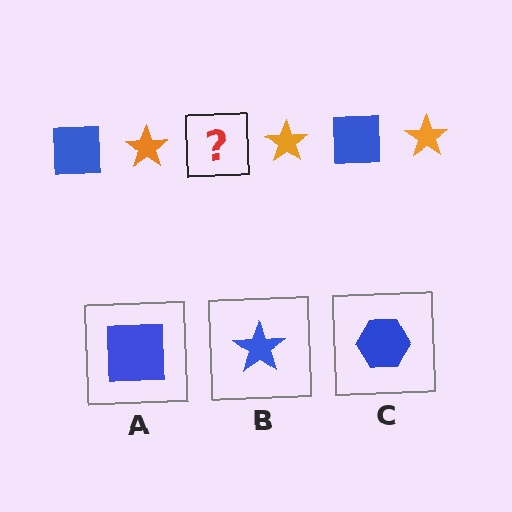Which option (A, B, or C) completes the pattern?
A.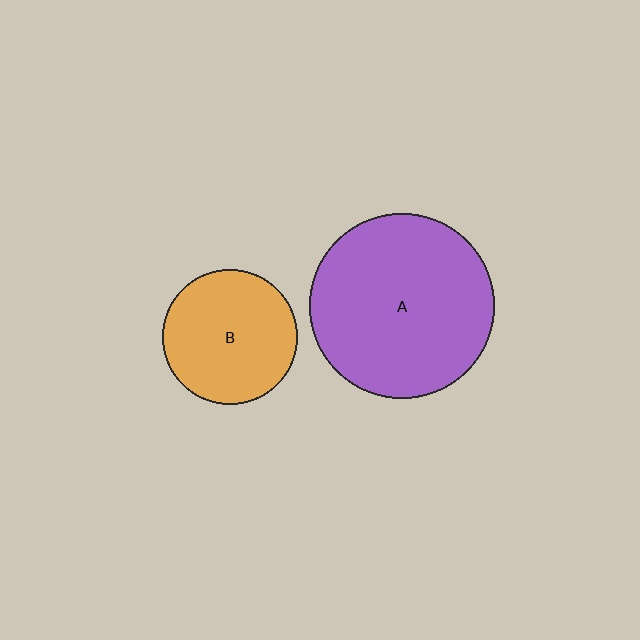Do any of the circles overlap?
No, none of the circles overlap.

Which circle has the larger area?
Circle A (purple).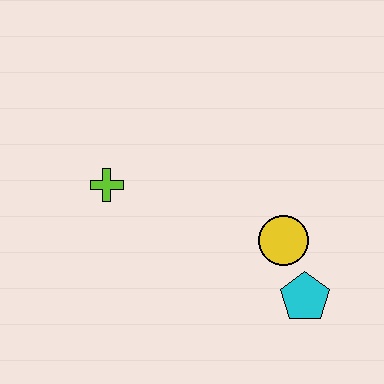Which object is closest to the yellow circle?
The cyan pentagon is closest to the yellow circle.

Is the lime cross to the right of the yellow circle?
No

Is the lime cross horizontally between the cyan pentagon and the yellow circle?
No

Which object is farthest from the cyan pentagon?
The lime cross is farthest from the cyan pentagon.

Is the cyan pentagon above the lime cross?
No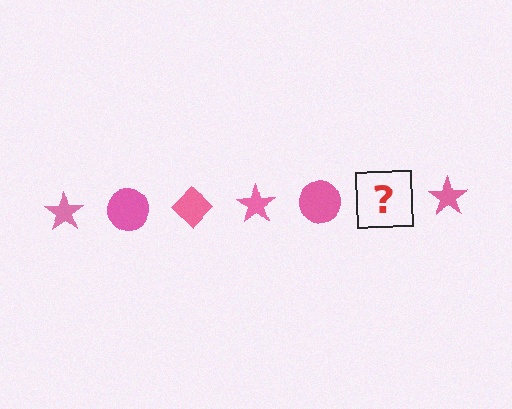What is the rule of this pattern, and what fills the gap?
The rule is that the pattern cycles through star, circle, diamond shapes in pink. The gap should be filled with a pink diamond.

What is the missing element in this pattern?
The missing element is a pink diamond.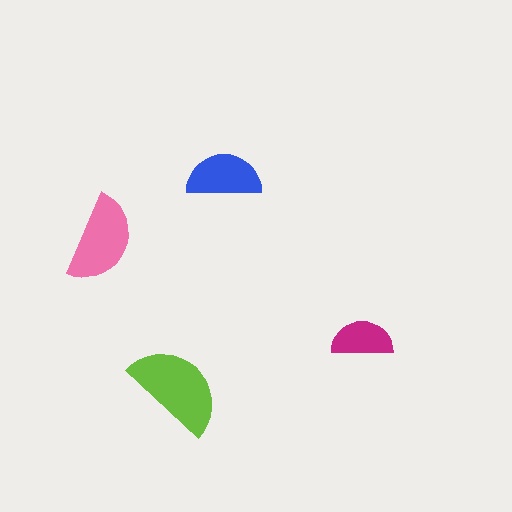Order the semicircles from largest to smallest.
the lime one, the pink one, the blue one, the magenta one.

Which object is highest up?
The blue semicircle is topmost.